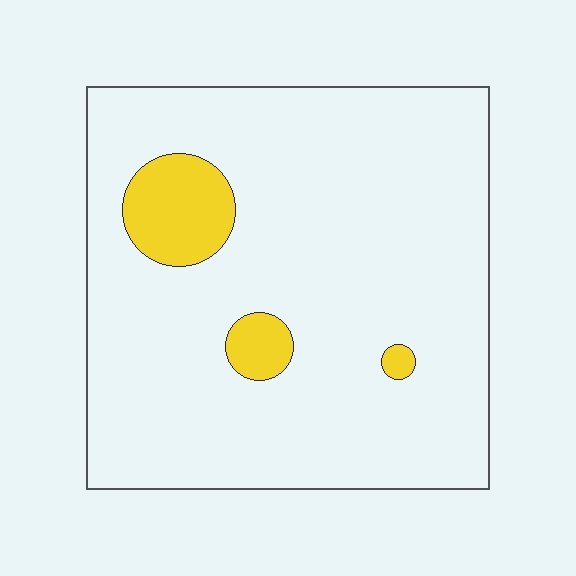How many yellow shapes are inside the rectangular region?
3.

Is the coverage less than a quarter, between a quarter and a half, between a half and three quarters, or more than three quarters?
Less than a quarter.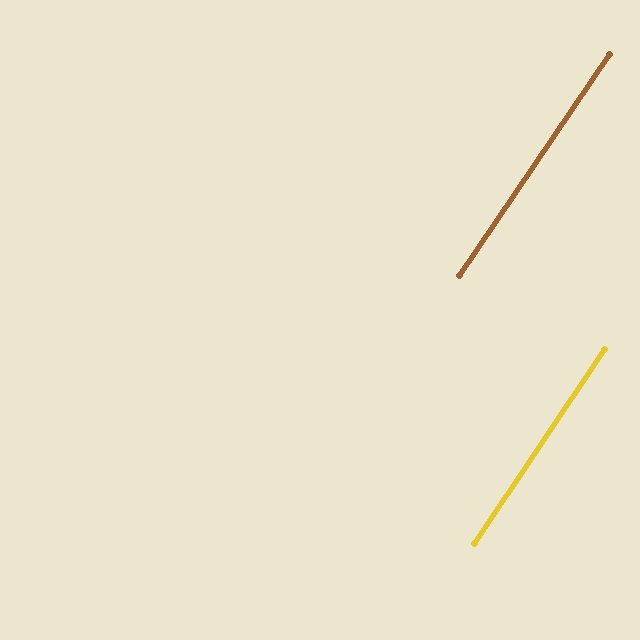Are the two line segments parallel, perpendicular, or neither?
Parallel — their directions differ by only 0.3°.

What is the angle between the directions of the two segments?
Approximately 0 degrees.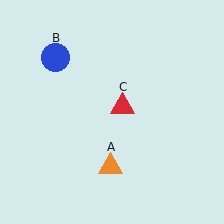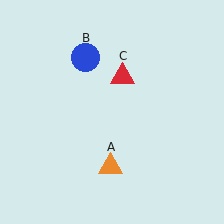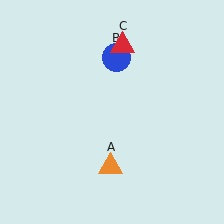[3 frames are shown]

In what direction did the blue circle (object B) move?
The blue circle (object B) moved right.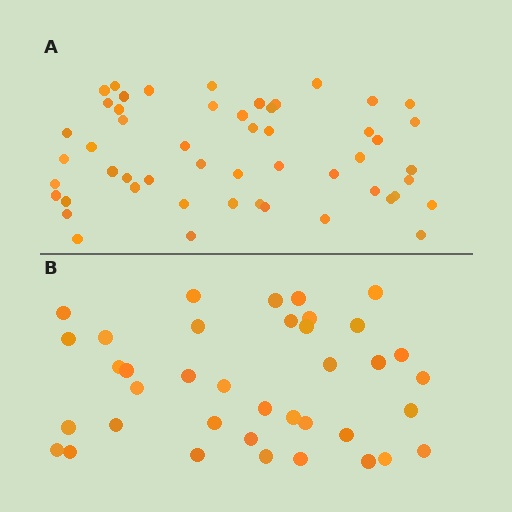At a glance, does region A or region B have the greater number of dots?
Region A (the top region) has more dots.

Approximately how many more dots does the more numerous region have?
Region A has approximately 15 more dots than region B.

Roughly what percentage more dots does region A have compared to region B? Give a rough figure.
About 35% more.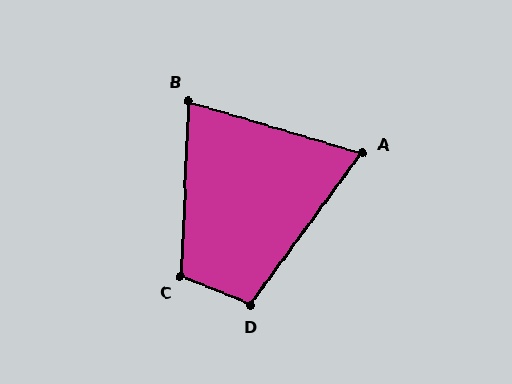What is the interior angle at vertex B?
Approximately 76 degrees (acute).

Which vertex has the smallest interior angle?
A, at approximately 70 degrees.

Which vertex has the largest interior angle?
C, at approximately 110 degrees.